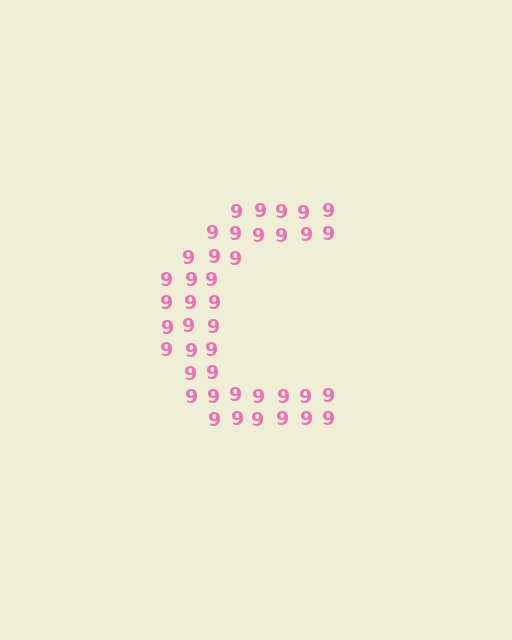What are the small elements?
The small elements are digit 9's.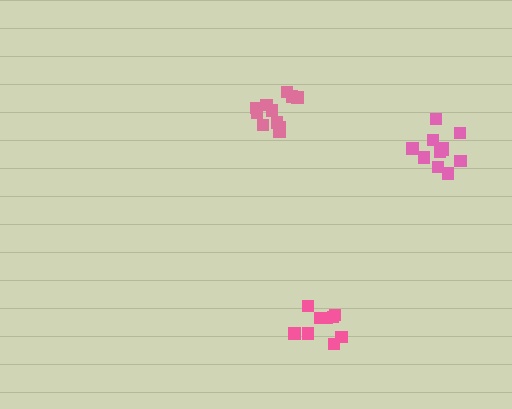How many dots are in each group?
Group 1: 9 dots, Group 2: 12 dots, Group 3: 11 dots (32 total).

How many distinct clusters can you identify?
There are 3 distinct clusters.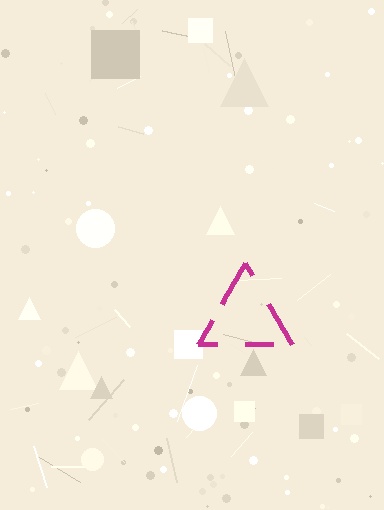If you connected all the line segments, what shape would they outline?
They would outline a triangle.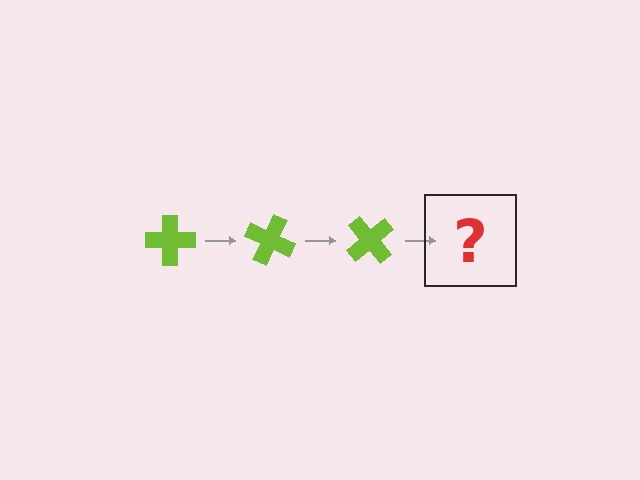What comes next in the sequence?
The next element should be a lime cross rotated 75 degrees.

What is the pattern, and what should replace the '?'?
The pattern is that the cross rotates 25 degrees each step. The '?' should be a lime cross rotated 75 degrees.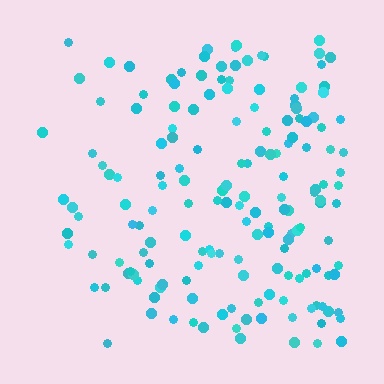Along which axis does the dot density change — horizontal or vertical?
Horizontal.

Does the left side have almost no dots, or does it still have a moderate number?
Still a moderate number, just noticeably fewer than the right.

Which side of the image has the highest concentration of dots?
The right.